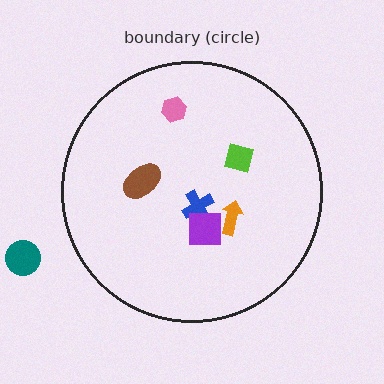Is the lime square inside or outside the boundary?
Inside.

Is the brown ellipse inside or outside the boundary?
Inside.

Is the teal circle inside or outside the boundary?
Outside.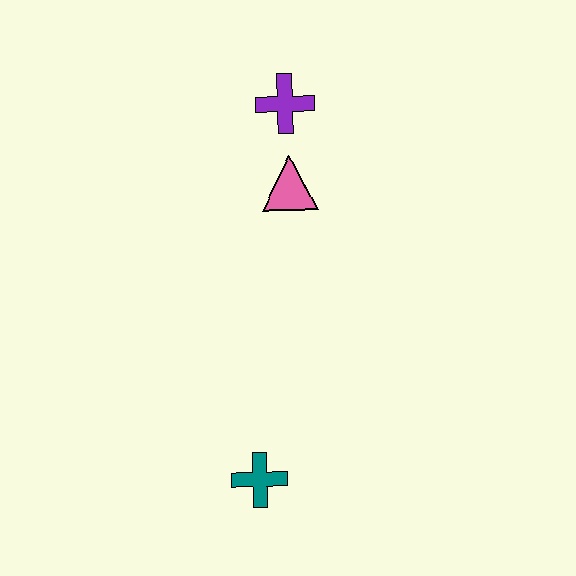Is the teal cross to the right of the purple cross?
No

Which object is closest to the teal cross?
The pink triangle is closest to the teal cross.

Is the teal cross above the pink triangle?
No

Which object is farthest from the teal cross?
The purple cross is farthest from the teal cross.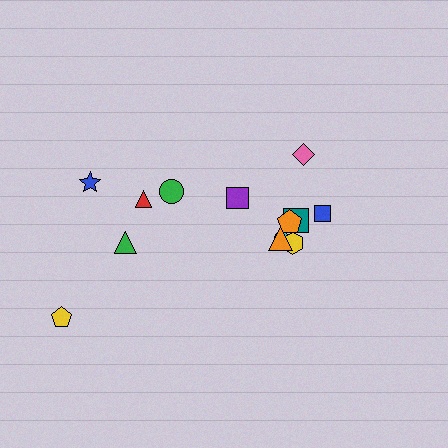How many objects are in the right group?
There are 8 objects.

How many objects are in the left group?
There are 5 objects.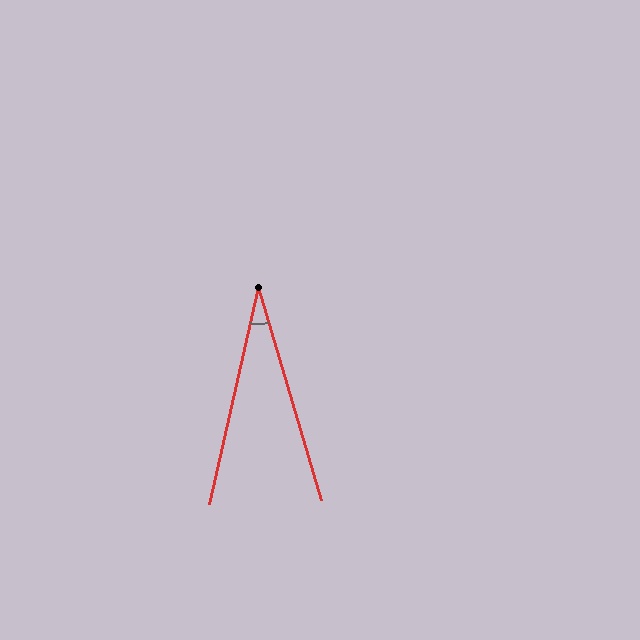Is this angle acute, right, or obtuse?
It is acute.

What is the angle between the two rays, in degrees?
Approximately 29 degrees.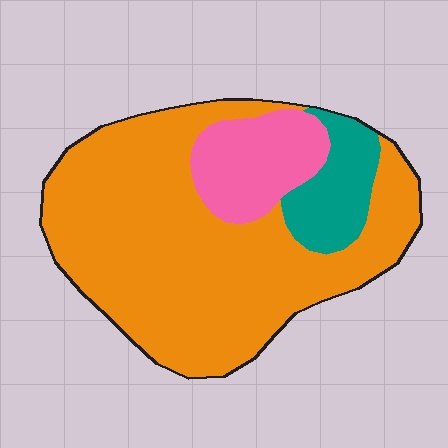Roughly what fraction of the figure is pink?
Pink covers 15% of the figure.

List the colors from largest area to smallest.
From largest to smallest: orange, pink, teal.